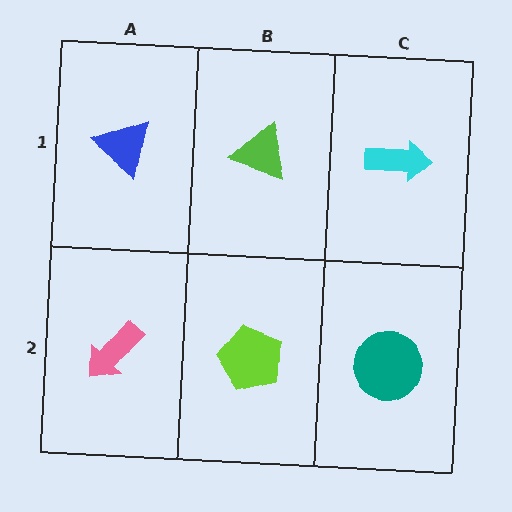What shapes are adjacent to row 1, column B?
A lime pentagon (row 2, column B), a blue triangle (row 1, column A), a cyan arrow (row 1, column C).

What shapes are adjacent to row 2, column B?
A lime triangle (row 1, column B), a pink arrow (row 2, column A), a teal circle (row 2, column C).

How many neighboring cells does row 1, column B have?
3.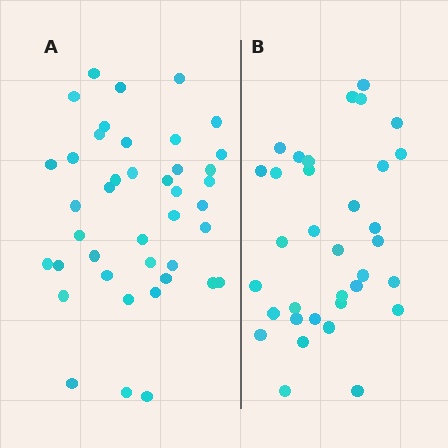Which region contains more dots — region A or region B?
Region A (the left region) has more dots.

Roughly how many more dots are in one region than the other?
Region A has roughly 8 or so more dots than region B.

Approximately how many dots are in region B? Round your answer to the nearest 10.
About 30 dots. (The exact count is 34, which rounds to 30.)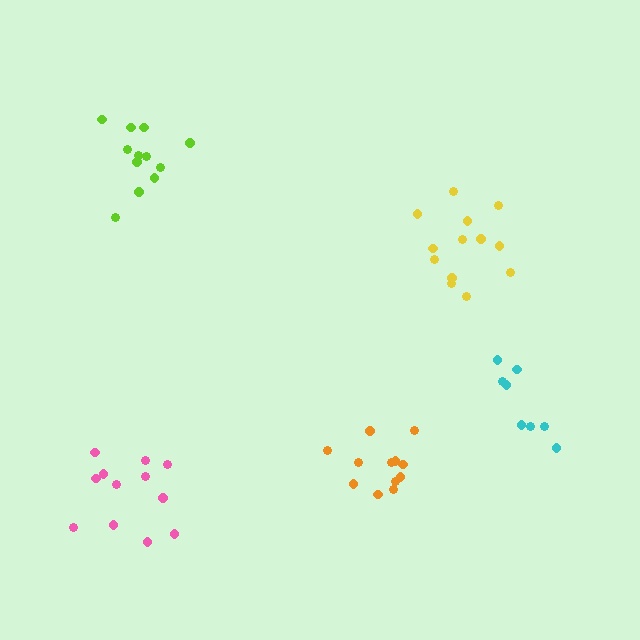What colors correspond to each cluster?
The clusters are colored: lime, orange, cyan, yellow, pink.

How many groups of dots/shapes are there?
There are 5 groups.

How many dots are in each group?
Group 1: 12 dots, Group 2: 12 dots, Group 3: 8 dots, Group 4: 13 dots, Group 5: 12 dots (57 total).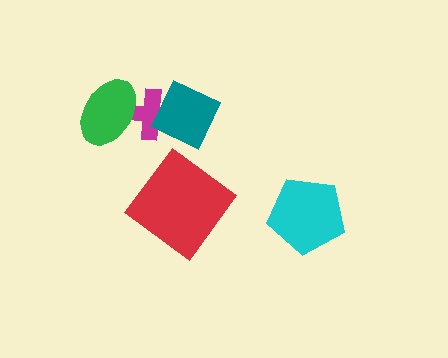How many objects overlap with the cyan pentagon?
0 objects overlap with the cyan pentagon.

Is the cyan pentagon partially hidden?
No, no other shape covers it.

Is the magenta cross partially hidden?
Yes, it is partially covered by another shape.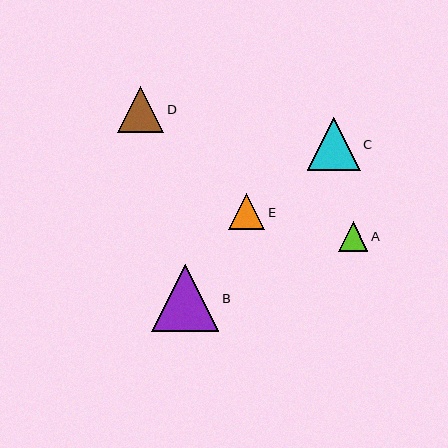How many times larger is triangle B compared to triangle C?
Triangle B is approximately 1.3 times the size of triangle C.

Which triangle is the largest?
Triangle B is the largest with a size of approximately 67 pixels.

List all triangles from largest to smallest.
From largest to smallest: B, C, D, E, A.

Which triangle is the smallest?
Triangle A is the smallest with a size of approximately 29 pixels.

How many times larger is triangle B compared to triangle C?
Triangle B is approximately 1.3 times the size of triangle C.